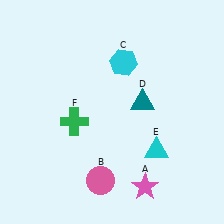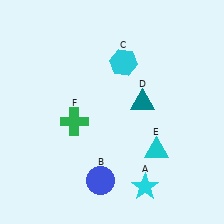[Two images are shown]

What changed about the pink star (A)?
In Image 1, A is pink. In Image 2, it changed to cyan.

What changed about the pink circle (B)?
In Image 1, B is pink. In Image 2, it changed to blue.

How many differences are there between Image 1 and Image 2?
There are 2 differences between the two images.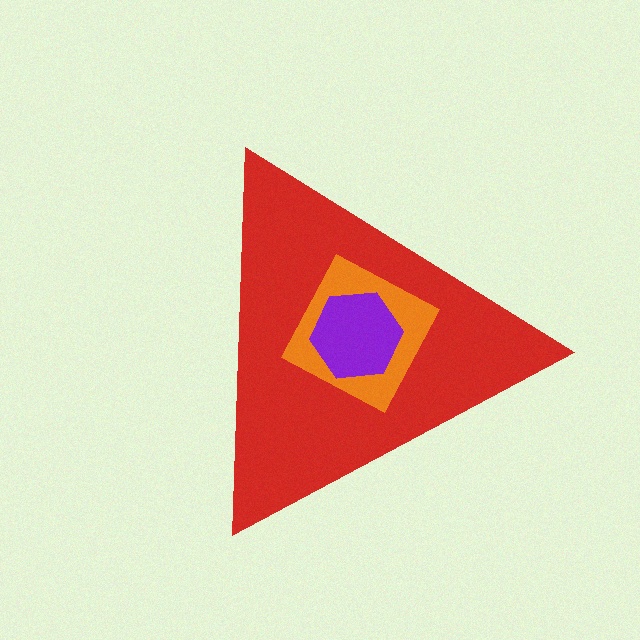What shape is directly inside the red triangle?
The orange square.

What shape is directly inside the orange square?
The purple hexagon.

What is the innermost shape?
The purple hexagon.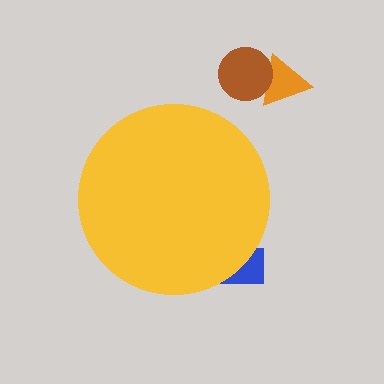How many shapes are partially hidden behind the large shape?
1 shape is partially hidden.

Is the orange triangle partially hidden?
No, the orange triangle is fully visible.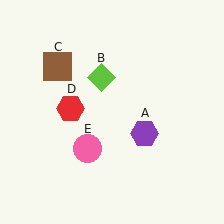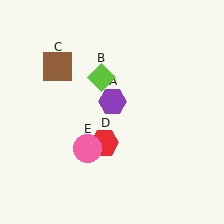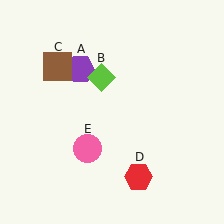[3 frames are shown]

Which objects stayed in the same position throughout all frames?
Lime diamond (object B) and brown square (object C) and pink circle (object E) remained stationary.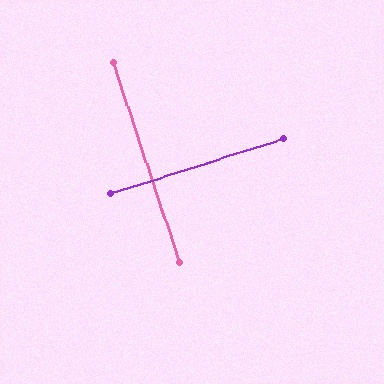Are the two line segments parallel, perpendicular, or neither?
Perpendicular — they meet at approximately 89°.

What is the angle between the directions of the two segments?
Approximately 89 degrees.